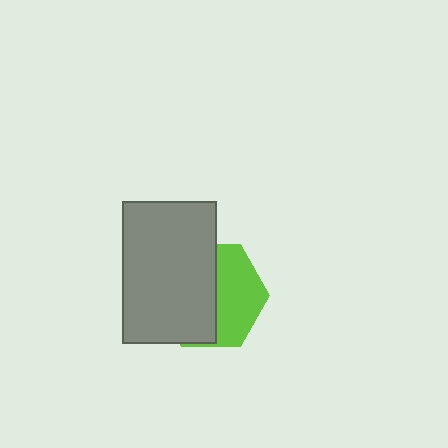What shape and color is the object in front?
The object in front is a gray rectangle.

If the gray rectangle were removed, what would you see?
You would see the complete lime hexagon.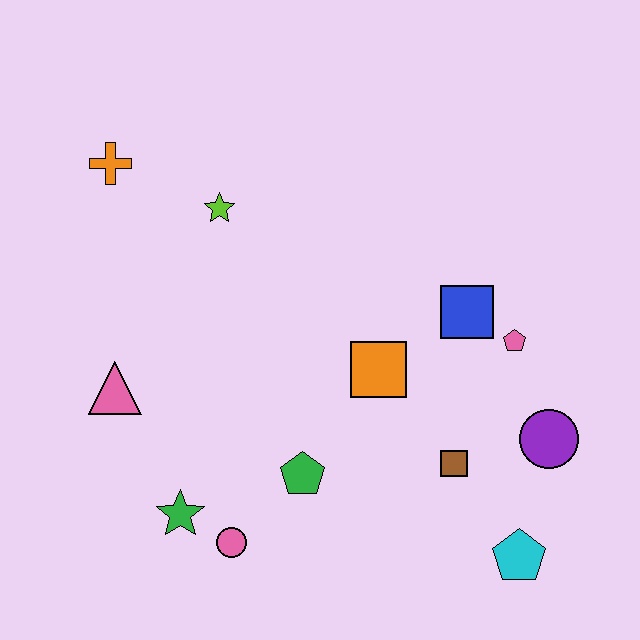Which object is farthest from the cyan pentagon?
The orange cross is farthest from the cyan pentagon.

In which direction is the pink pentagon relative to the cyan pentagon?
The pink pentagon is above the cyan pentagon.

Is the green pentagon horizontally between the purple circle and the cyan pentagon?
No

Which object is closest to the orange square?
The blue square is closest to the orange square.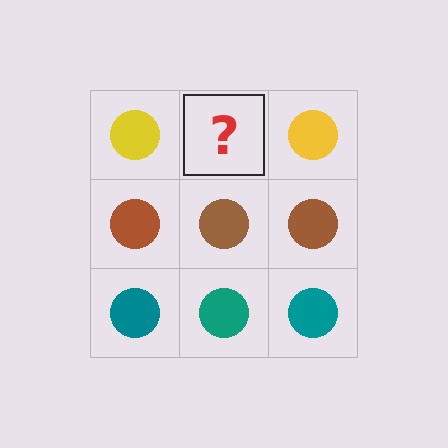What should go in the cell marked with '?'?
The missing cell should contain a yellow circle.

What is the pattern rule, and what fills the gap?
The rule is that each row has a consistent color. The gap should be filled with a yellow circle.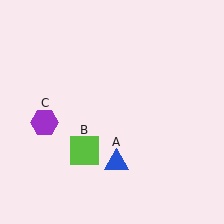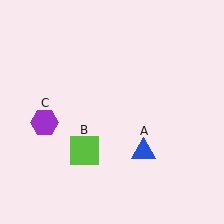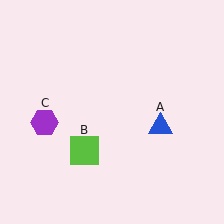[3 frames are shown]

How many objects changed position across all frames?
1 object changed position: blue triangle (object A).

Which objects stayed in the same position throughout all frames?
Lime square (object B) and purple hexagon (object C) remained stationary.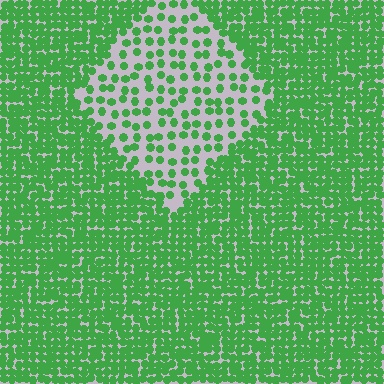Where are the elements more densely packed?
The elements are more densely packed outside the diamond boundary.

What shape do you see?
I see a diamond.